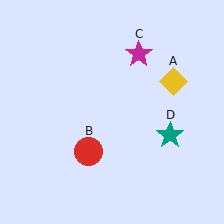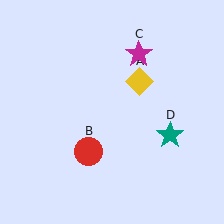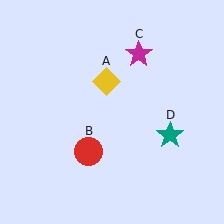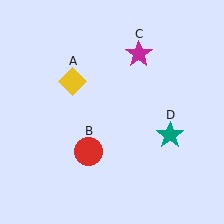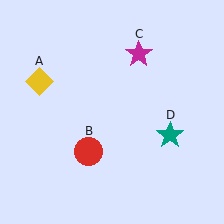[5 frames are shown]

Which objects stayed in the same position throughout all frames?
Red circle (object B) and magenta star (object C) and teal star (object D) remained stationary.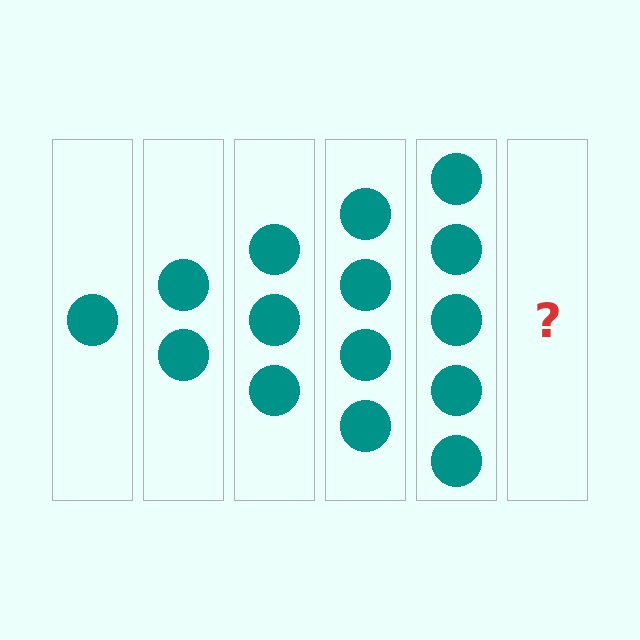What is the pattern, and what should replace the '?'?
The pattern is that each step adds one more circle. The '?' should be 6 circles.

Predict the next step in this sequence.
The next step is 6 circles.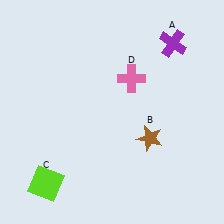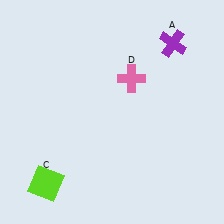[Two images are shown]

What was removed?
The brown star (B) was removed in Image 2.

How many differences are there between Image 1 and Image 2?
There is 1 difference between the two images.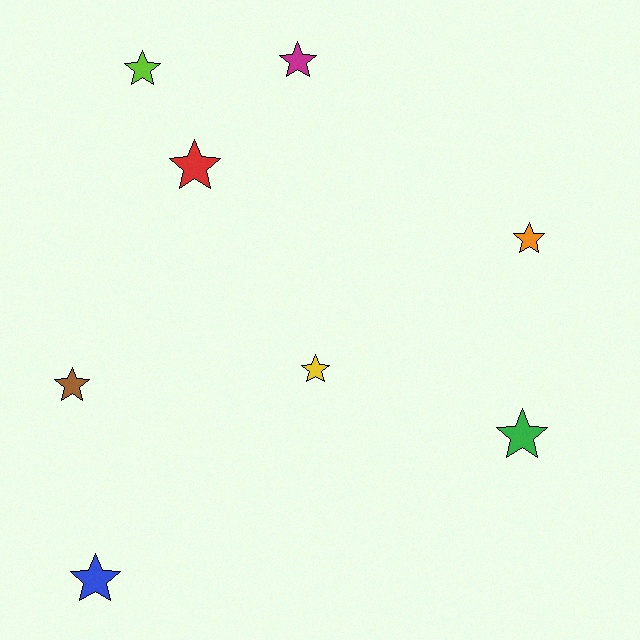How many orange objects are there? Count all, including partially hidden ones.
There is 1 orange object.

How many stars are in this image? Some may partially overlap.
There are 8 stars.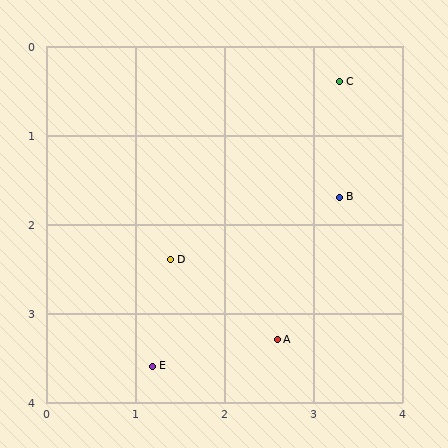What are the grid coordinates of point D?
Point D is at approximately (1.4, 2.4).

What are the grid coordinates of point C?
Point C is at approximately (3.3, 0.4).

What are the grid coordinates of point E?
Point E is at approximately (1.2, 3.6).